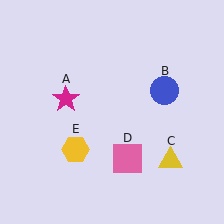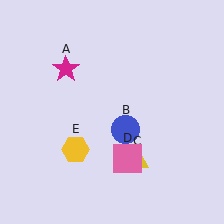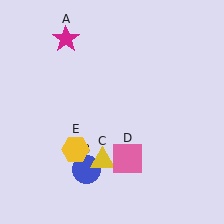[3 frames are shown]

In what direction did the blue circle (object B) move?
The blue circle (object B) moved down and to the left.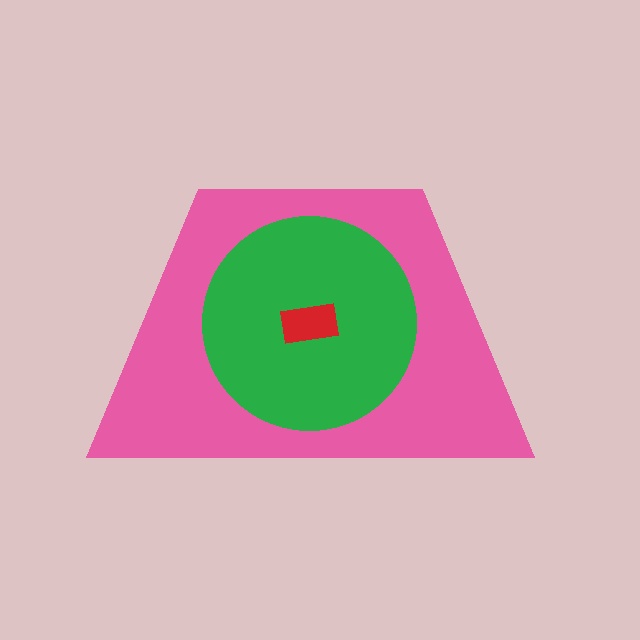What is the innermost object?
The red rectangle.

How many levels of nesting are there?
3.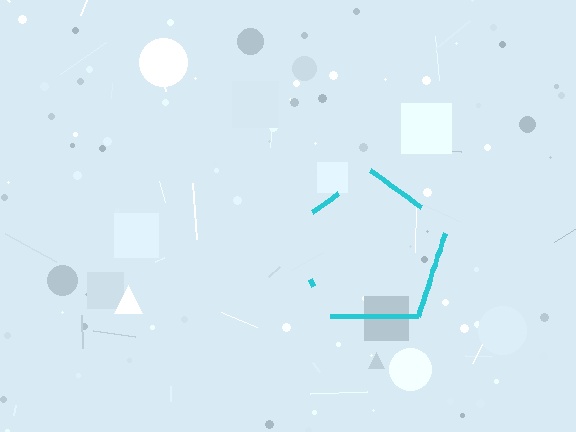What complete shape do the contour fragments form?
The contour fragments form a pentagon.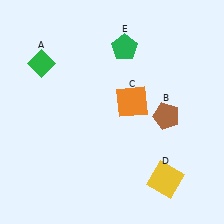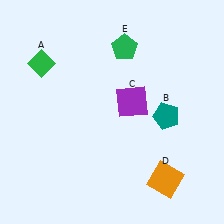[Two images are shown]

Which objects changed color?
B changed from brown to teal. C changed from orange to purple. D changed from yellow to orange.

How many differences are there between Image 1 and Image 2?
There are 3 differences between the two images.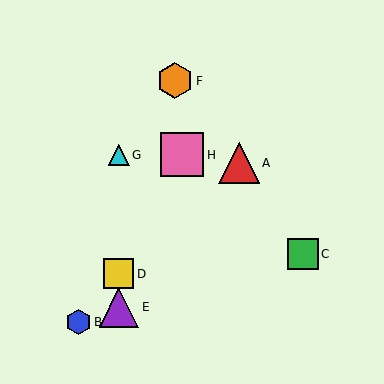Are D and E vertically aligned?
Yes, both are at x≈119.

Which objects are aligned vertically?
Objects D, E, G are aligned vertically.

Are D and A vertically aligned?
No, D is at x≈119 and A is at x≈239.